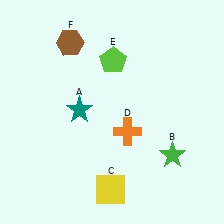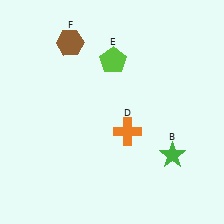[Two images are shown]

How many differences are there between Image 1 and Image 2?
There are 2 differences between the two images.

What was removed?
The teal star (A), the yellow square (C) were removed in Image 2.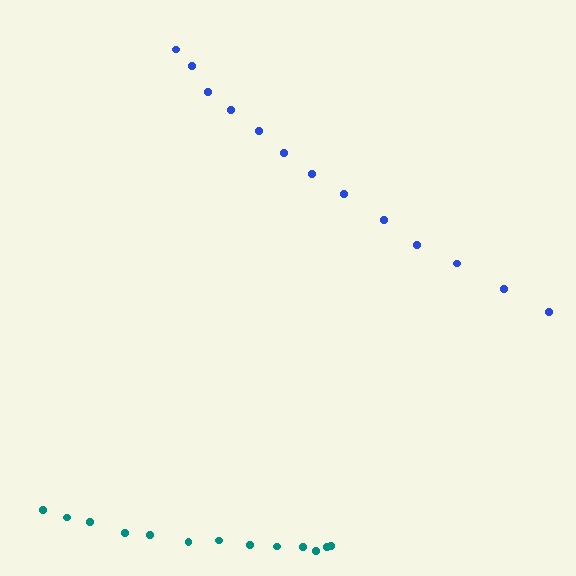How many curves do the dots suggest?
There are 2 distinct paths.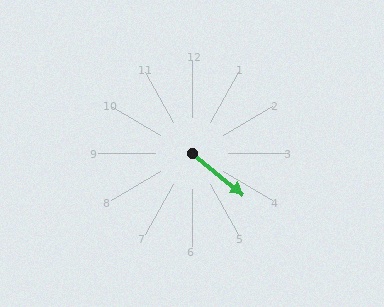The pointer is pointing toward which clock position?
Roughly 4 o'clock.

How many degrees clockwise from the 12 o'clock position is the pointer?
Approximately 129 degrees.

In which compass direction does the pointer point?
Southeast.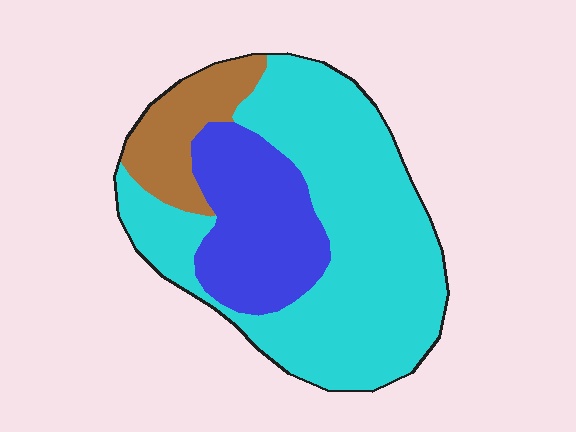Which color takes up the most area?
Cyan, at roughly 60%.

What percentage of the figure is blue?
Blue covers about 25% of the figure.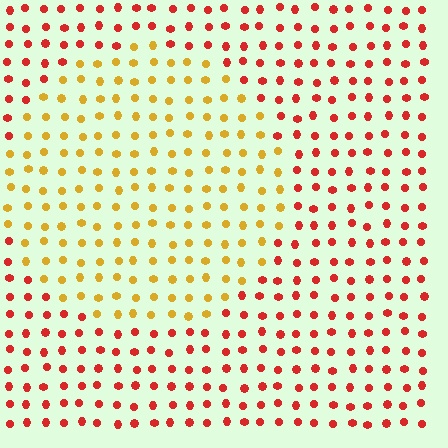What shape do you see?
I see a circle.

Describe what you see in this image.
The image is filled with small red elements in a uniform arrangement. A circle-shaped region is visible where the elements are tinted to a slightly different hue, forming a subtle color boundary.